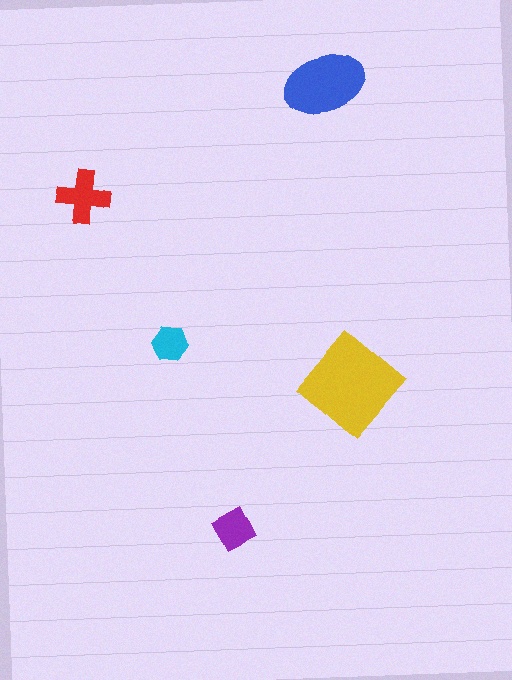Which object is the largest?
The yellow diamond.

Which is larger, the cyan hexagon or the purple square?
The purple square.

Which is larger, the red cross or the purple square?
The red cross.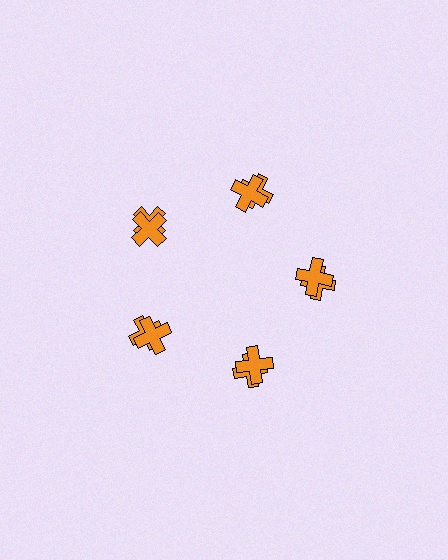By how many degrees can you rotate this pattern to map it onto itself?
The pattern maps onto itself every 72 degrees of rotation.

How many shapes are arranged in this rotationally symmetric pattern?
There are 10 shapes, arranged in 5 groups of 2.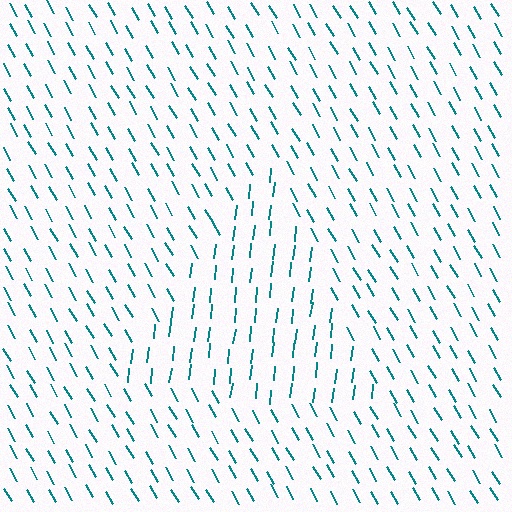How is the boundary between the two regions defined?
The boundary is defined purely by a change in line orientation (approximately 36 degrees difference). All lines are the same color and thickness.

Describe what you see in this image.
The image is filled with small teal line segments. A triangle region in the image has lines oriented differently from the surrounding lines, creating a visible texture boundary.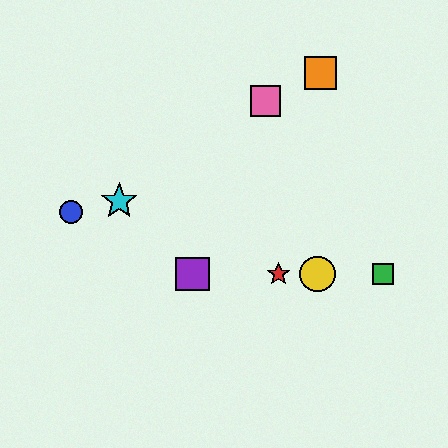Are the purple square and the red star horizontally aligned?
Yes, both are at y≈274.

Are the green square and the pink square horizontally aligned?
No, the green square is at y≈274 and the pink square is at y≈101.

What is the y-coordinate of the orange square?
The orange square is at y≈73.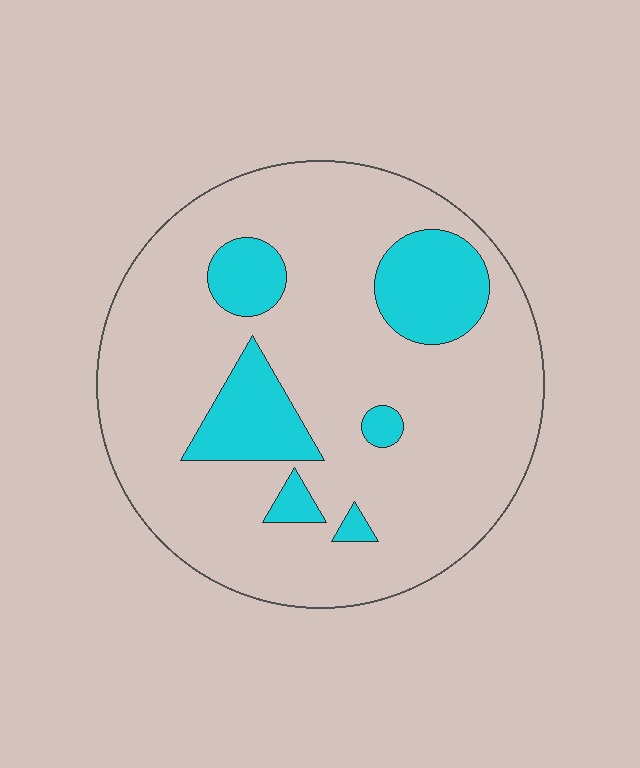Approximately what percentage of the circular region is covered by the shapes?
Approximately 20%.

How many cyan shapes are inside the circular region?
6.